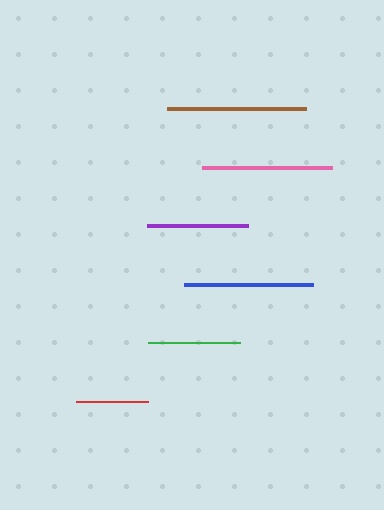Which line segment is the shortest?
The red line is the shortest at approximately 72 pixels.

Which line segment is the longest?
The brown line is the longest at approximately 138 pixels.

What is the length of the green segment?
The green segment is approximately 92 pixels long.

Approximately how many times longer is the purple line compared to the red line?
The purple line is approximately 1.4 times the length of the red line.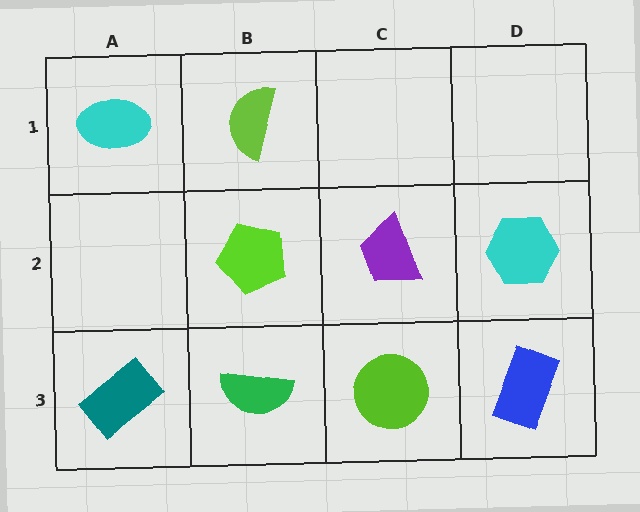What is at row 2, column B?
A lime pentagon.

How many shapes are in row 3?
4 shapes.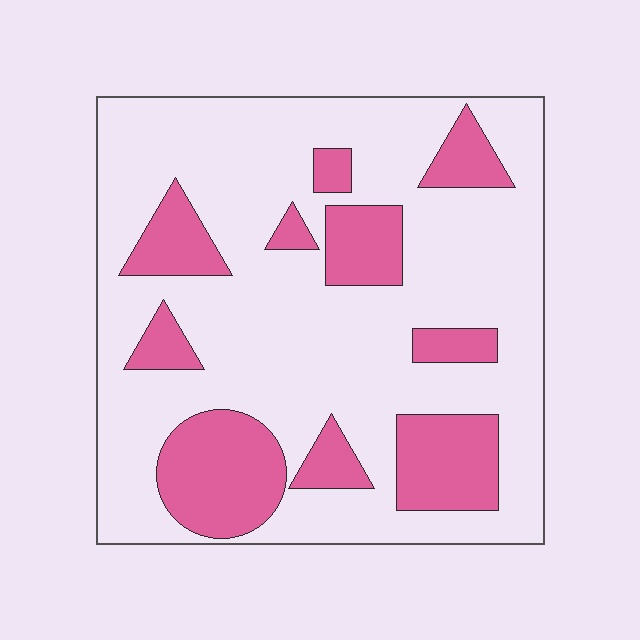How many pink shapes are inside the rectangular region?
10.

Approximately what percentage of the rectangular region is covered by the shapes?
Approximately 25%.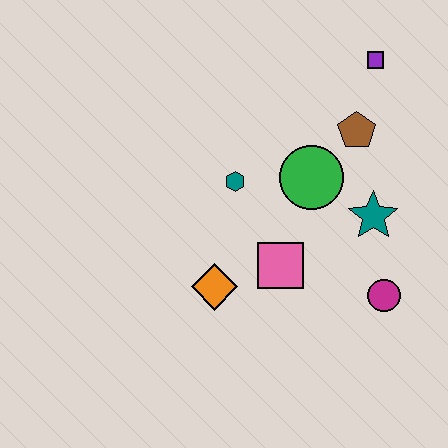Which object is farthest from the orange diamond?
The purple square is farthest from the orange diamond.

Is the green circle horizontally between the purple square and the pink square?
Yes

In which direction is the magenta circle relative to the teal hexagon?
The magenta circle is to the right of the teal hexagon.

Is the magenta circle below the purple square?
Yes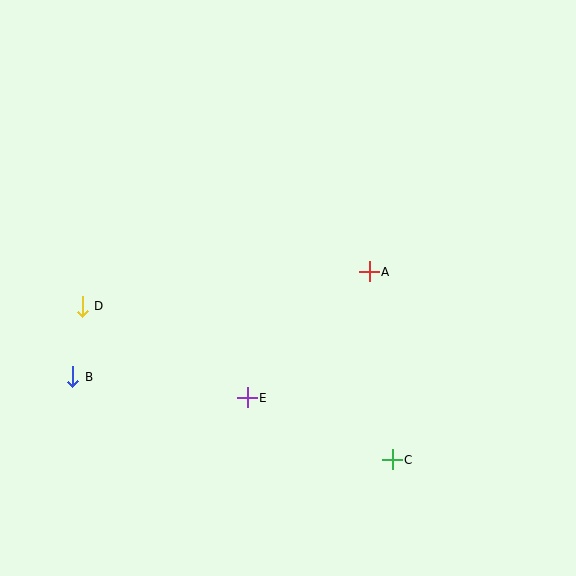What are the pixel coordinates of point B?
Point B is at (73, 377).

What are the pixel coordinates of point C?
Point C is at (392, 460).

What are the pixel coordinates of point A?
Point A is at (369, 272).